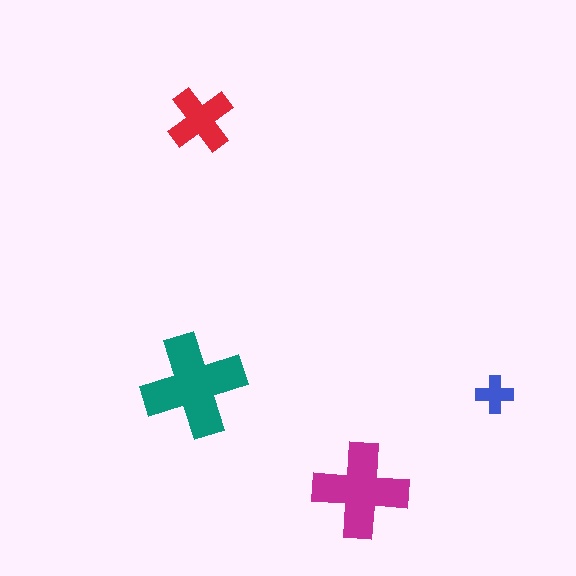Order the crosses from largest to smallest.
the teal one, the magenta one, the red one, the blue one.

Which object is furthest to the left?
The teal cross is leftmost.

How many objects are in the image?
There are 4 objects in the image.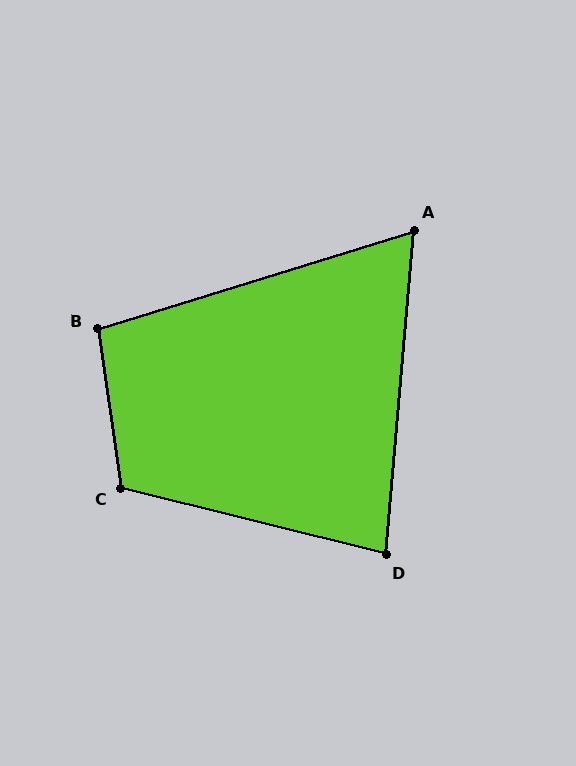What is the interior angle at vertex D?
Approximately 81 degrees (acute).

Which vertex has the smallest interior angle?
A, at approximately 68 degrees.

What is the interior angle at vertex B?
Approximately 99 degrees (obtuse).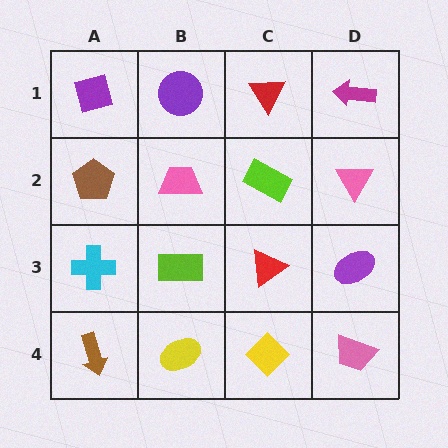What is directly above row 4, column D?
A purple ellipse.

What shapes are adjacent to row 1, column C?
A lime rectangle (row 2, column C), a purple circle (row 1, column B), a magenta arrow (row 1, column D).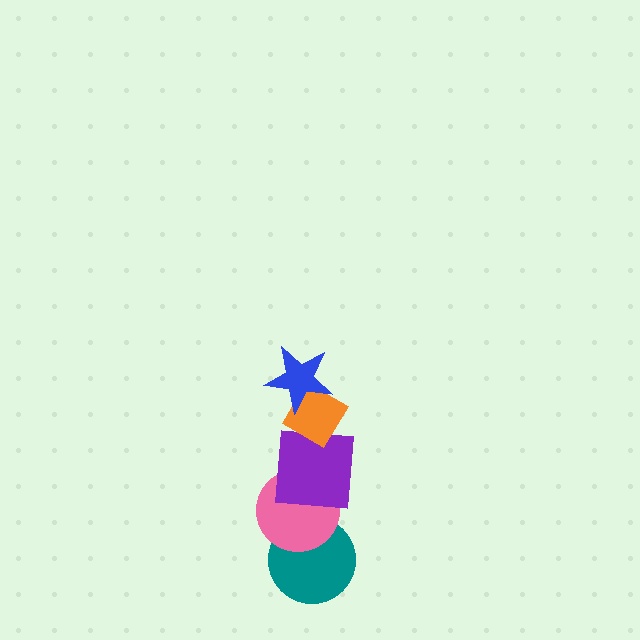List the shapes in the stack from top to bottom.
From top to bottom: the blue star, the orange diamond, the purple square, the pink circle, the teal circle.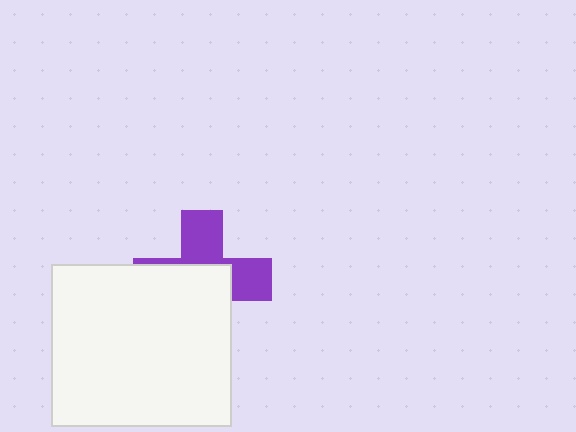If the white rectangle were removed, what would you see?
You would see the complete purple cross.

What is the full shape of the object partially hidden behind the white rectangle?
The partially hidden object is a purple cross.